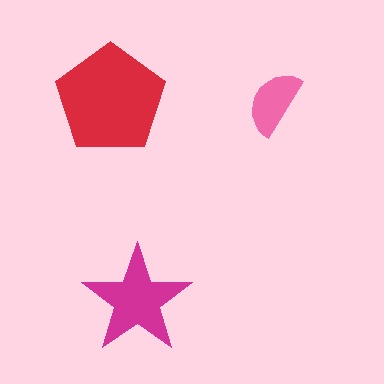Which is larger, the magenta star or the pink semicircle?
The magenta star.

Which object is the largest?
The red pentagon.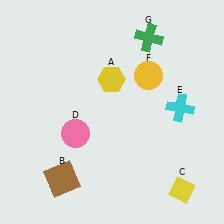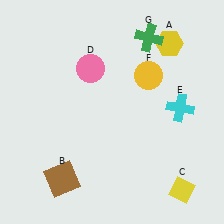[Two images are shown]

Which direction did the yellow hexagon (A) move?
The yellow hexagon (A) moved right.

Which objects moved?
The objects that moved are: the yellow hexagon (A), the pink circle (D).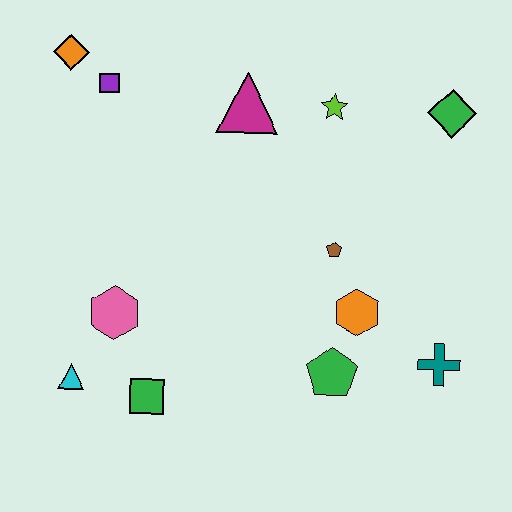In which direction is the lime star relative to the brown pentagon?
The lime star is above the brown pentagon.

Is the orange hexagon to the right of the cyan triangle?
Yes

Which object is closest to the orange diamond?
The purple square is closest to the orange diamond.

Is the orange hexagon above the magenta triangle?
No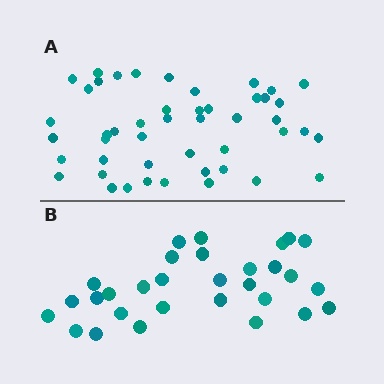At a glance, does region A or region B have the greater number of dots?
Region A (the top region) has more dots.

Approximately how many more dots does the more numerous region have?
Region A has approximately 15 more dots than region B.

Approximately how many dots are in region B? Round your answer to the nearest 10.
About 30 dots.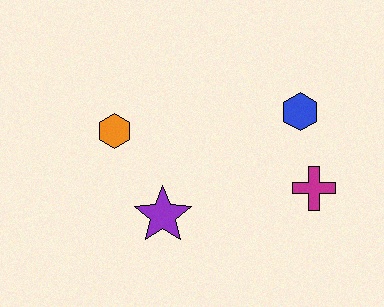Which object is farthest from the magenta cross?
The orange hexagon is farthest from the magenta cross.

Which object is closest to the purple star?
The orange hexagon is closest to the purple star.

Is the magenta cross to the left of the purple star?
No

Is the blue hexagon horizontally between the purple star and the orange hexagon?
No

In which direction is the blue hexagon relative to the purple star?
The blue hexagon is to the right of the purple star.